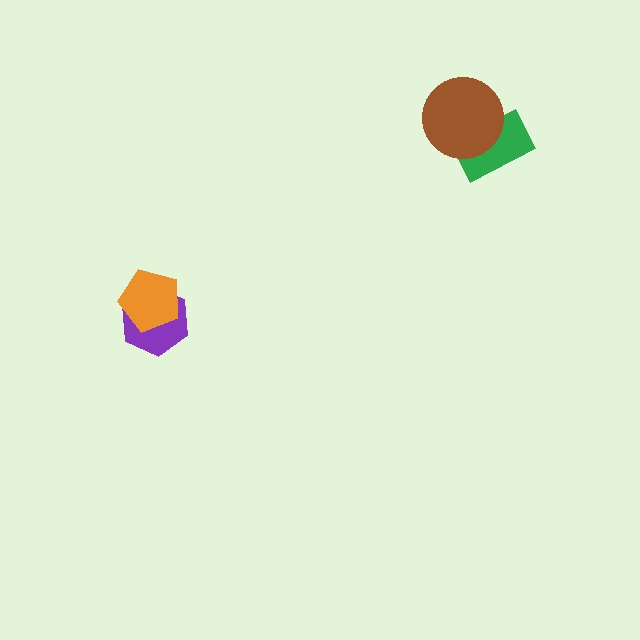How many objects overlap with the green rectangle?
1 object overlaps with the green rectangle.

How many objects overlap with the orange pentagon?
1 object overlaps with the orange pentagon.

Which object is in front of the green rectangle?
The brown circle is in front of the green rectangle.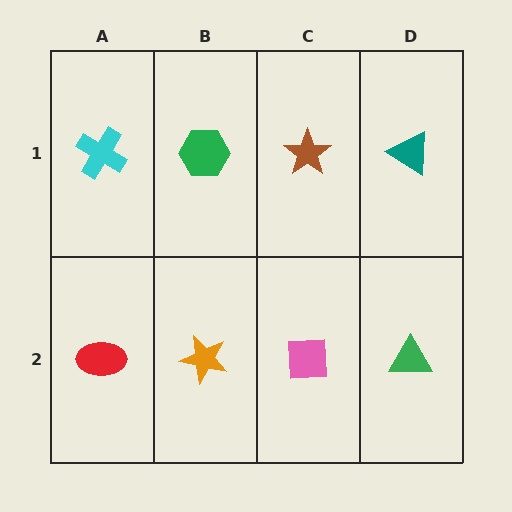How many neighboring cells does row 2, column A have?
2.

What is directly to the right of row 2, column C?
A green triangle.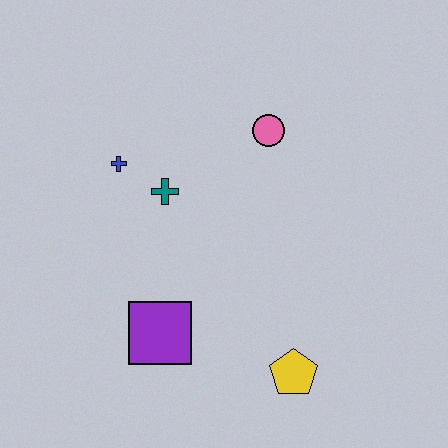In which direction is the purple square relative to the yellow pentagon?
The purple square is to the left of the yellow pentagon.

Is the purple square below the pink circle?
Yes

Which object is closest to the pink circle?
The teal cross is closest to the pink circle.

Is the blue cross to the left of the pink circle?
Yes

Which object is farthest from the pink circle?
The yellow pentagon is farthest from the pink circle.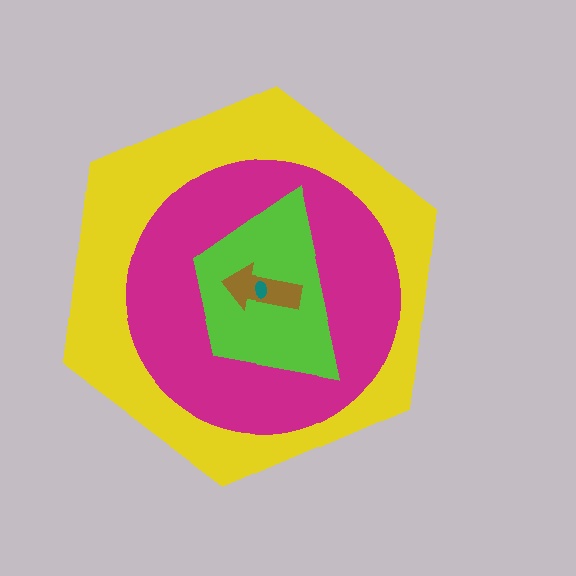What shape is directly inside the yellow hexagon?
The magenta circle.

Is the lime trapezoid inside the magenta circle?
Yes.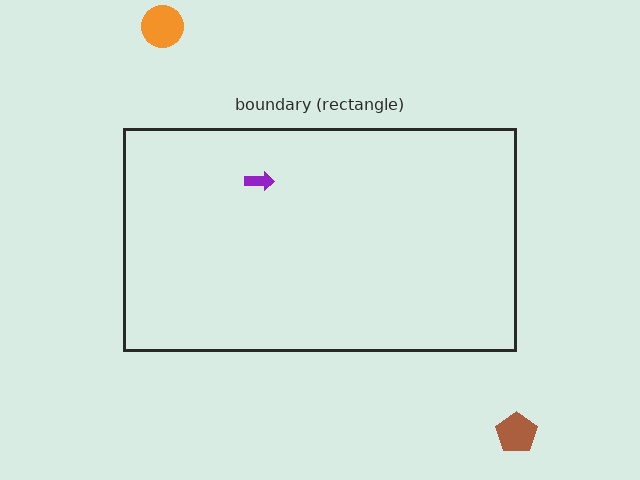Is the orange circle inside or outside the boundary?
Outside.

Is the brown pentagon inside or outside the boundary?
Outside.